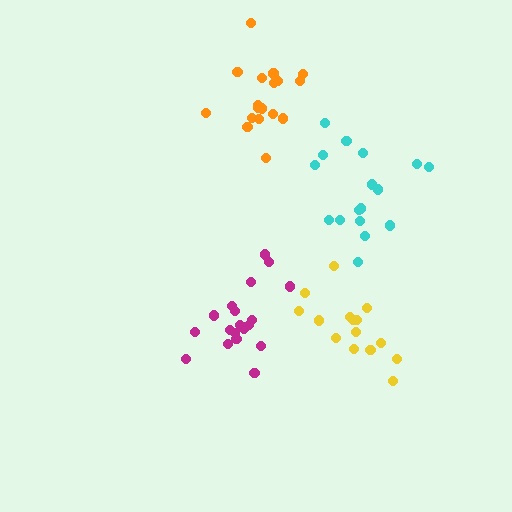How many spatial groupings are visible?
There are 4 spatial groupings.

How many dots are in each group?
Group 1: 17 dots, Group 2: 20 dots, Group 3: 15 dots, Group 4: 18 dots (70 total).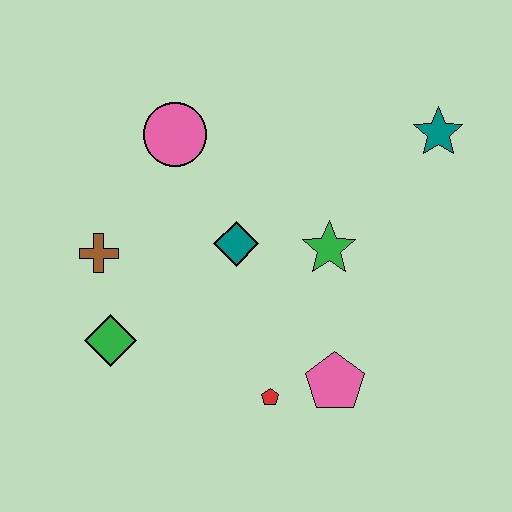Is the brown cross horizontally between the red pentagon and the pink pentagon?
No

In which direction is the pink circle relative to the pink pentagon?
The pink circle is above the pink pentagon.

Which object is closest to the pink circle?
The teal diamond is closest to the pink circle.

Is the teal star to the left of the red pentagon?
No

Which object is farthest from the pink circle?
The pink pentagon is farthest from the pink circle.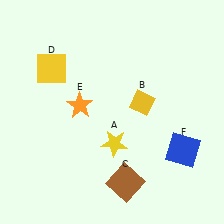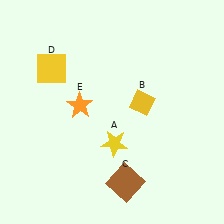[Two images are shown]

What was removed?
The blue square (F) was removed in Image 2.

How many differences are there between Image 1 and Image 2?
There is 1 difference between the two images.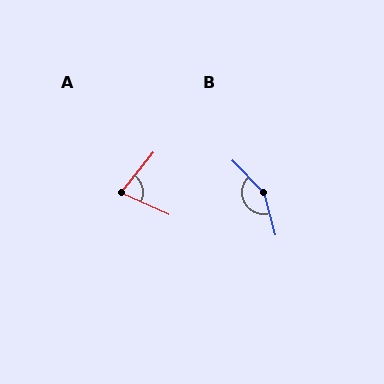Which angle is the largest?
B, at approximately 151 degrees.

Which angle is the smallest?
A, at approximately 76 degrees.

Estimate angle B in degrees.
Approximately 151 degrees.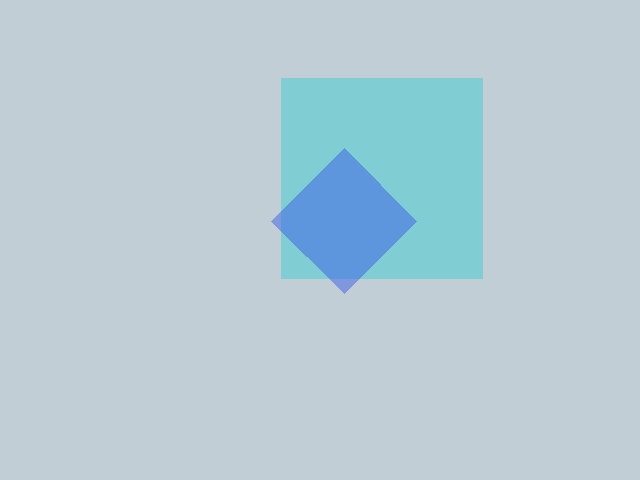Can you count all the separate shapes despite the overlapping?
Yes, there are 2 separate shapes.